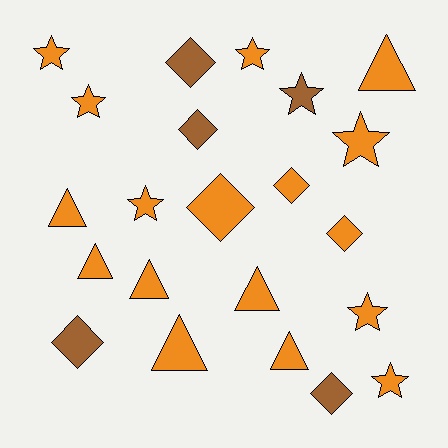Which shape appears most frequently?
Star, with 8 objects.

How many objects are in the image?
There are 22 objects.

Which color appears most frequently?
Orange, with 17 objects.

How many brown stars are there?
There is 1 brown star.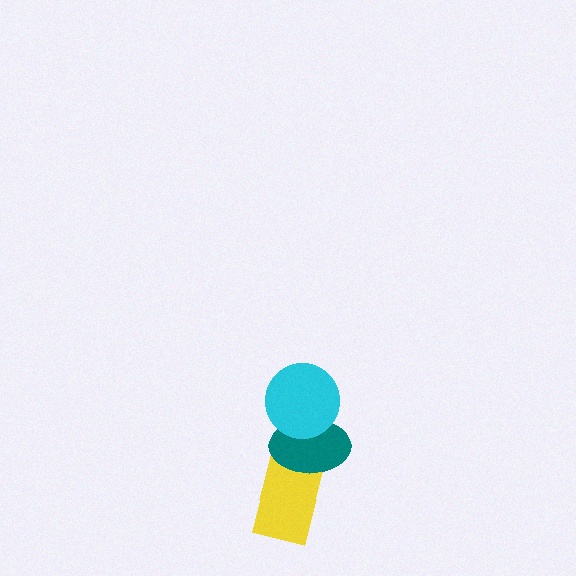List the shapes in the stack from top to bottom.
From top to bottom: the cyan circle, the teal ellipse, the yellow rectangle.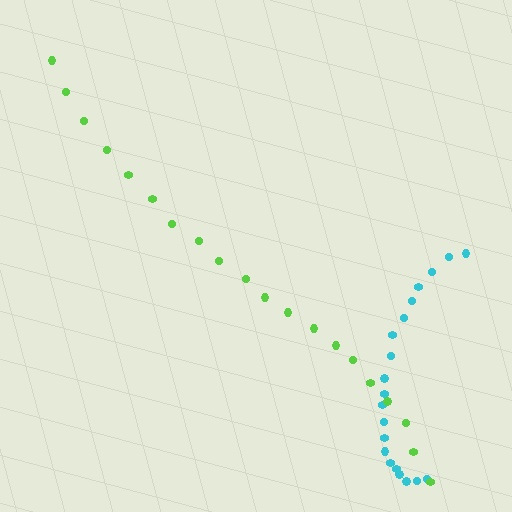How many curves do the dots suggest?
There are 2 distinct paths.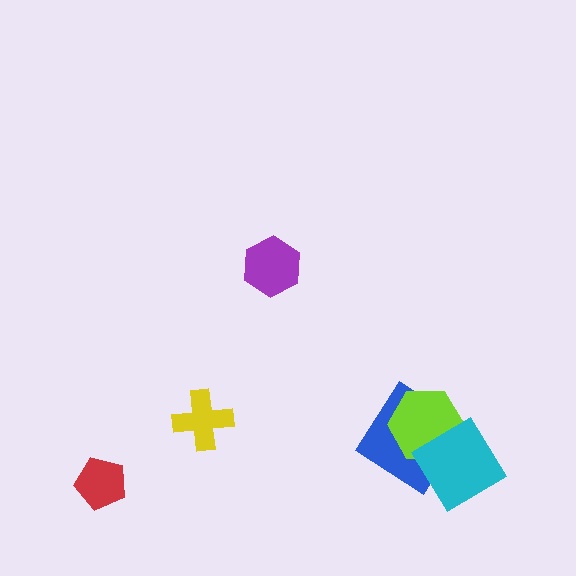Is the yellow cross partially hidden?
No, no other shape covers it.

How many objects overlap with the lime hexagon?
2 objects overlap with the lime hexagon.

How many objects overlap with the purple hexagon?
0 objects overlap with the purple hexagon.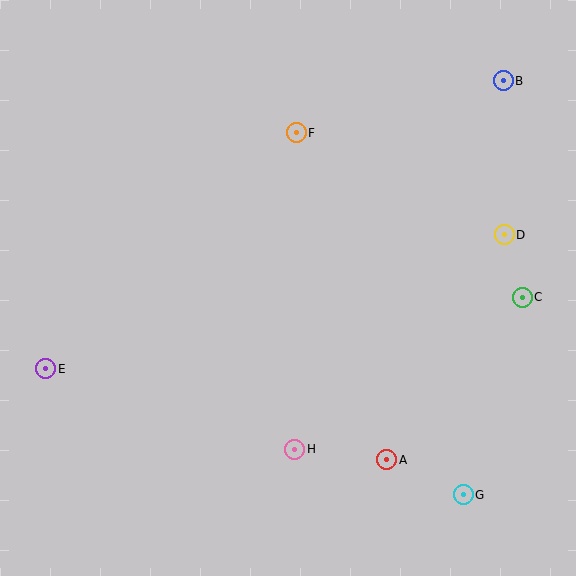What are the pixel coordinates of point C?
Point C is at (522, 297).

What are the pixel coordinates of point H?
Point H is at (295, 449).